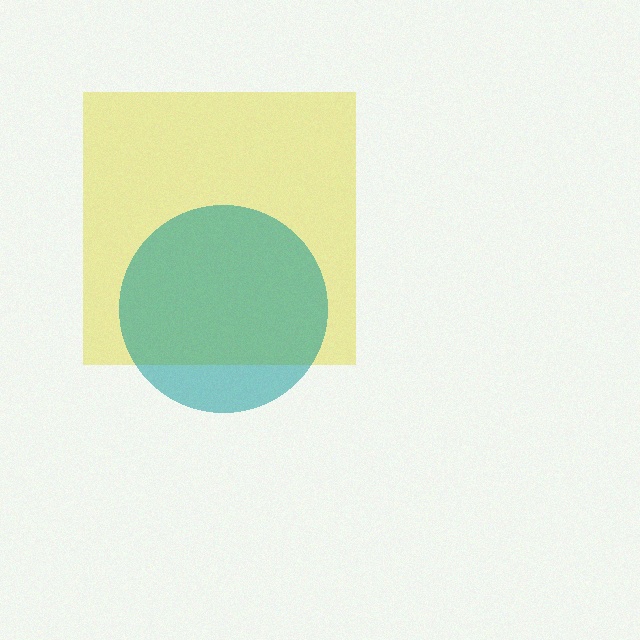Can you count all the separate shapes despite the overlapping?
Yes, there are 2 separate shapes.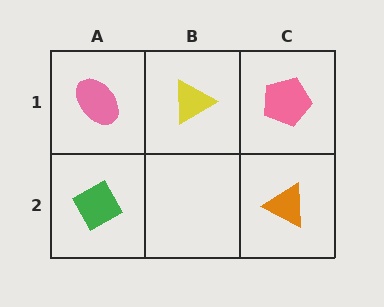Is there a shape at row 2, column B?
No, that cell is empty.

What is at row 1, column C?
A pink pentagon.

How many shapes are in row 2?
2 shapes.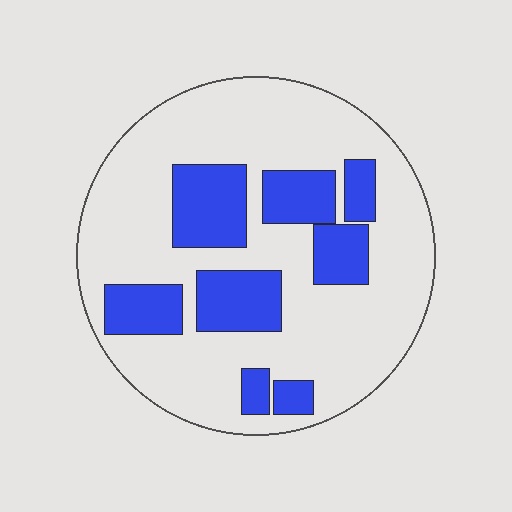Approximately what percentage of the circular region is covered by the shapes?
Approximately 25%.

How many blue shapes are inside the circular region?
8.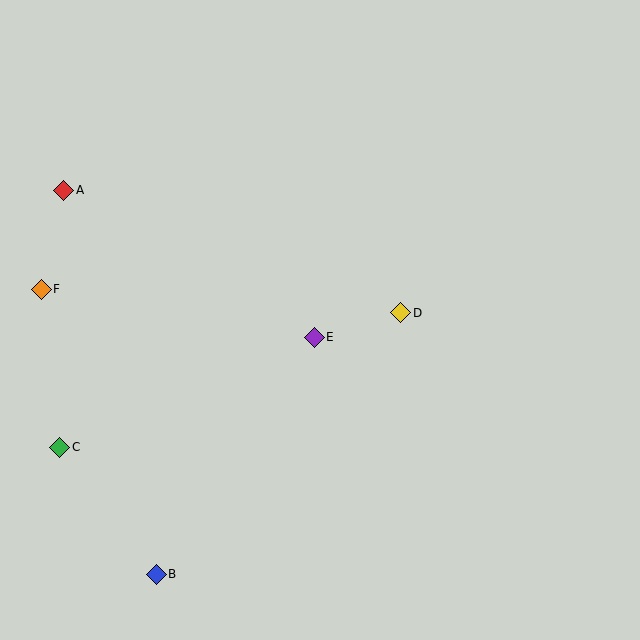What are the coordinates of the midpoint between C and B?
The midpoint between C and B is at (108, 511).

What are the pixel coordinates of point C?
Point C is at (59, 447).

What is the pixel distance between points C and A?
The distance between C and A is 257 pixels.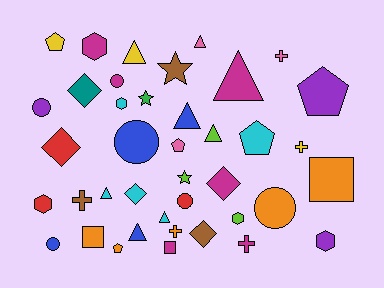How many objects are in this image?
There are 40 objects.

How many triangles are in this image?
There are 8 triangles.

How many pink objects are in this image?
There are 3 pink objects.